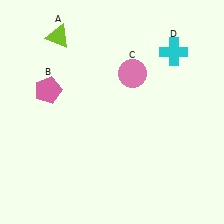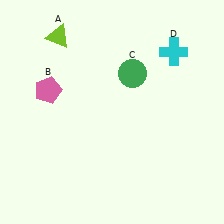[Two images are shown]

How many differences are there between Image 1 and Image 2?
There is 1 difference between the two images.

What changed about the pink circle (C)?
In Image 1, C is pink. In Image 2, it changed to green.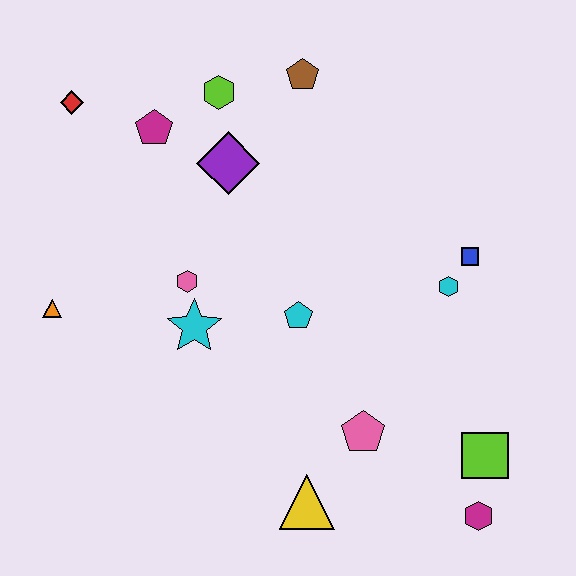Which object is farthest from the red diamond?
The magenta hexagon is farthest from the red diamond.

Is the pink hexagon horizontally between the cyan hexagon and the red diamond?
Yes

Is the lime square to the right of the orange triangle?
Yes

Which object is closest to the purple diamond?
The lime hexagon is closest to the purple diamond.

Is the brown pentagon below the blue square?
No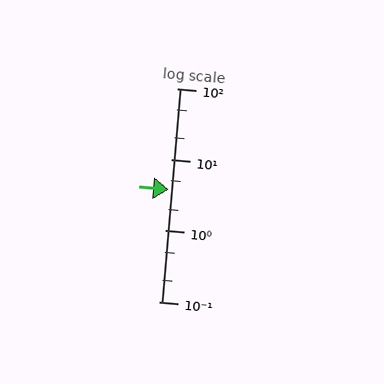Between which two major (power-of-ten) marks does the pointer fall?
The pointer is between 1 and 10.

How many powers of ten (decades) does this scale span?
The scale spans 3 decades, from 0.1 to 100.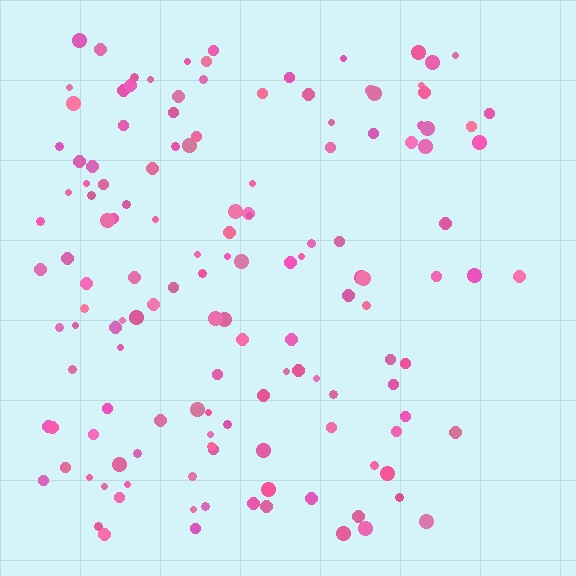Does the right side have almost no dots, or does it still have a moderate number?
Still a moderate number, just noticeably fewer than the left.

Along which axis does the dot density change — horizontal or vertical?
Horizontal.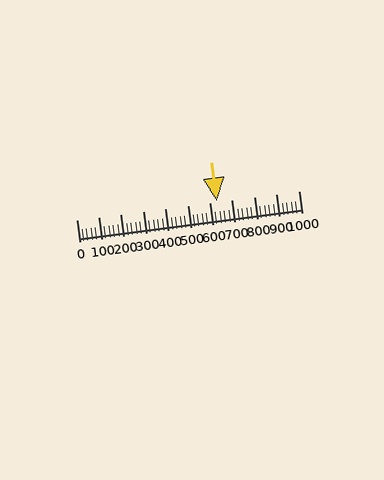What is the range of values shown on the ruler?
The ruler shows values from 0 to 1000.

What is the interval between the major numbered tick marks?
The major tick marks are spaced 100 units apart.